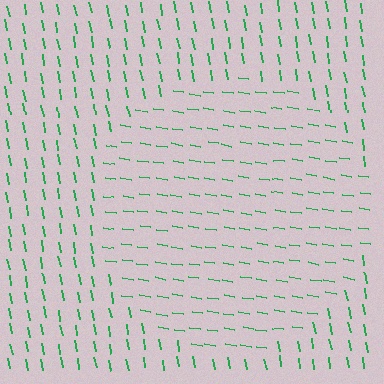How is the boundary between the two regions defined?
The boundary is defined purely by a change in line orientation (approximately 70 degrees difference). All lines are the same color and thickness.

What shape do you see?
I see a circle.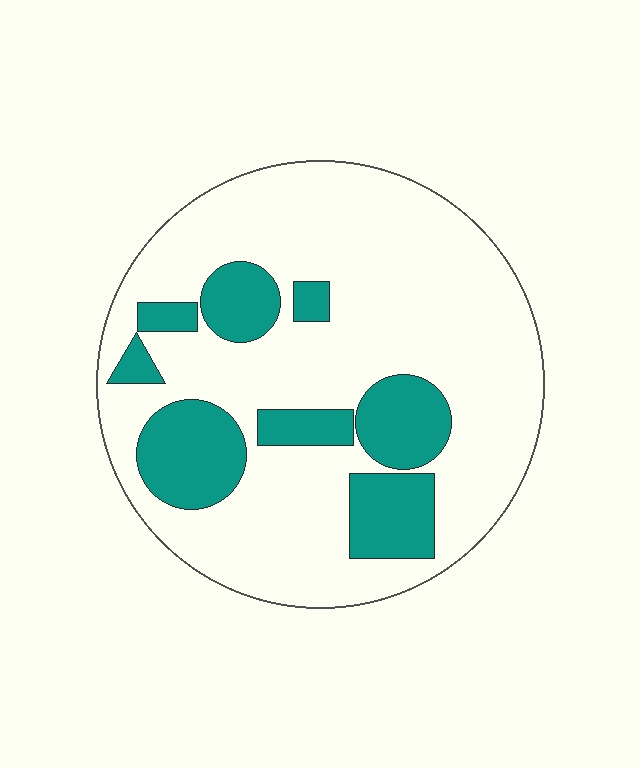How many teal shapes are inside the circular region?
8.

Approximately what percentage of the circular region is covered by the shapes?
Approximately 25%.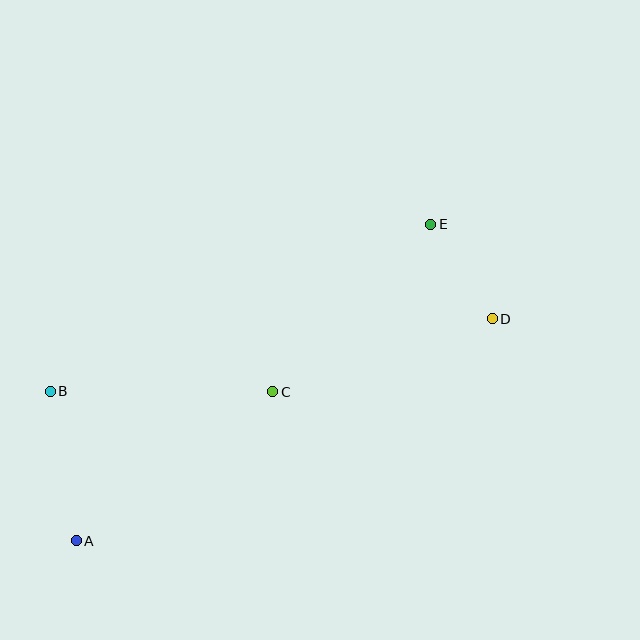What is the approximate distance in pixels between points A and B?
The distance between A and B is approximately 152 pixels.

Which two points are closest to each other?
Points D and E are closest to each other.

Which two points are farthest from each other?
Points A and E are farthest from each other.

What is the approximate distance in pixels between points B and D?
The distance between B and D is approximately 448 pixels.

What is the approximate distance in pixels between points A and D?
The distance between A and D is approximately 472 pixels.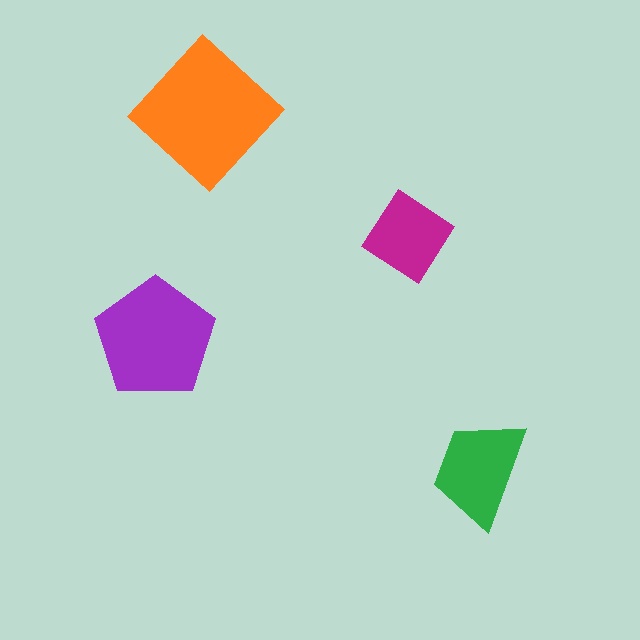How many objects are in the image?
There are 4 objects in the image.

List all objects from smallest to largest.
The magenta diamond, the green trapezoid, the purple pentagon, the orange diamond.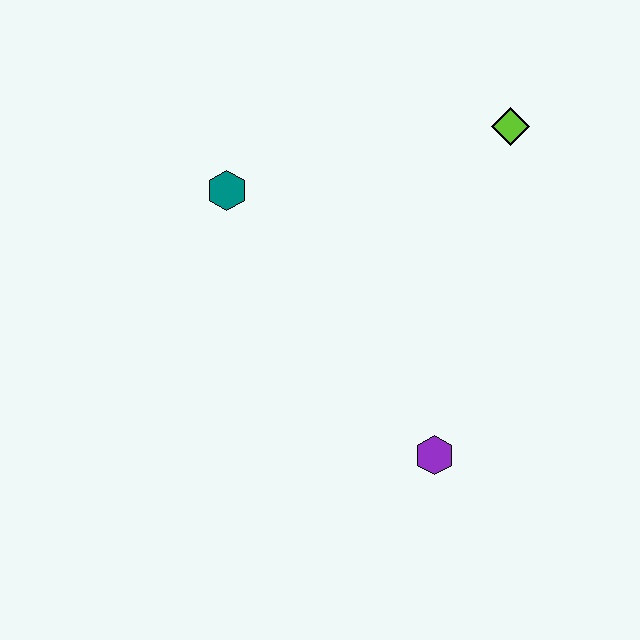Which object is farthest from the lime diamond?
The purple hexagon is farthest from the lime diamond.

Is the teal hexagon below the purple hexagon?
No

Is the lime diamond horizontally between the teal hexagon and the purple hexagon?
No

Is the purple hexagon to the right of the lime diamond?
No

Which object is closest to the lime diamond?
The teal hexagon is closest to the lime diamond.